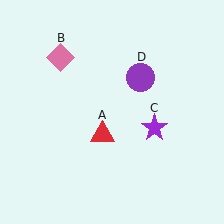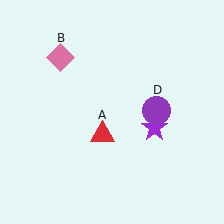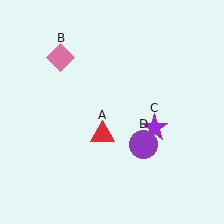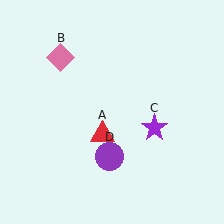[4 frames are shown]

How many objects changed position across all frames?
1 object changed position: purple circle (object D).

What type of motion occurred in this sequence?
The purple circle (object D) rotated clockwise around the center of the scene.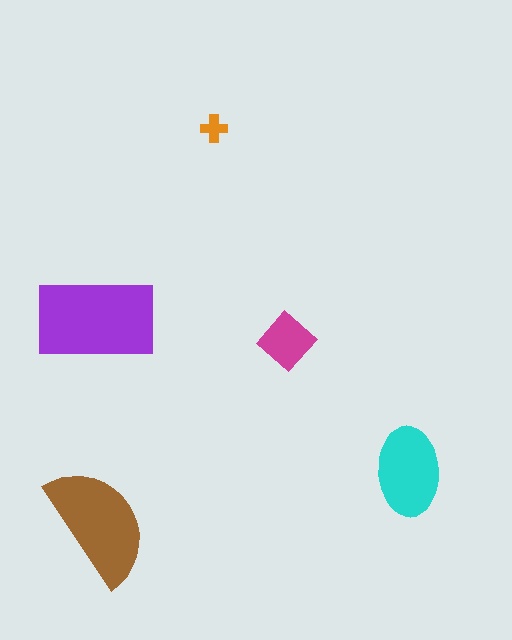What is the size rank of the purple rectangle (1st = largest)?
1st.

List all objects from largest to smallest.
The purple rectangle, the brown semicircle, the cyan ellipse, the magenta diamond, the orange cross.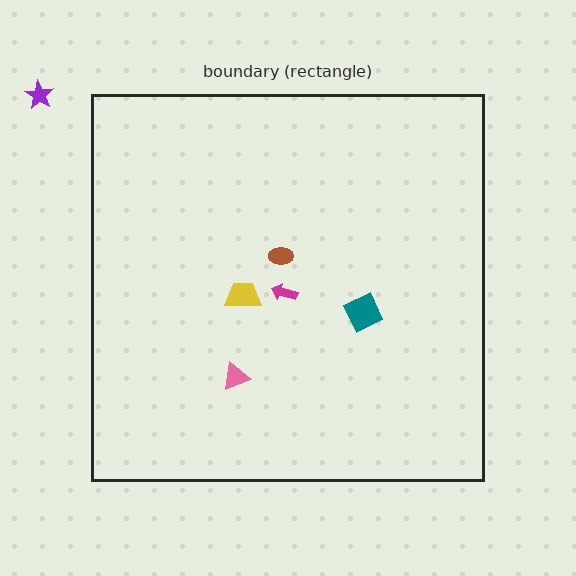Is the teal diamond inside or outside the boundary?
Inside.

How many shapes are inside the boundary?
5 inside, 1 outside.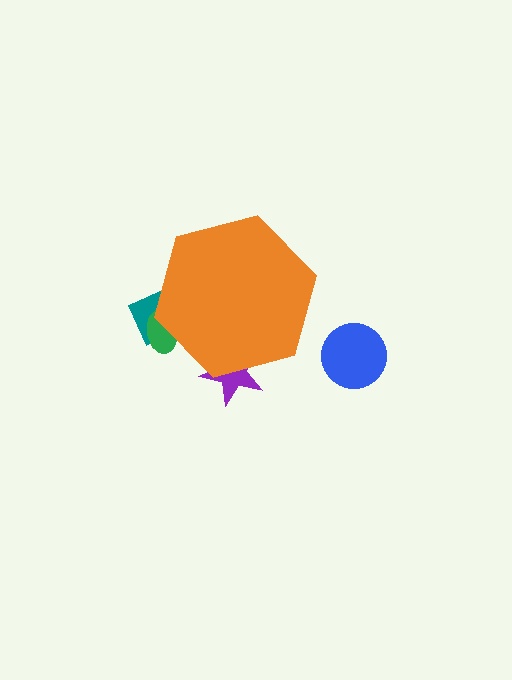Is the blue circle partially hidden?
No, the blue circle is fully visible.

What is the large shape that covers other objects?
An orange hexagon.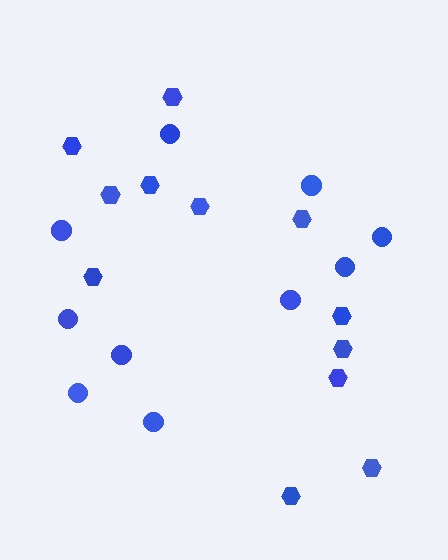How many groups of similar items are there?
There are 2 groups: one group of hexagons (12) and one group of circles (10).